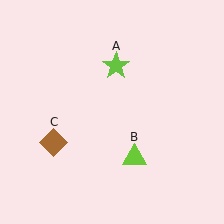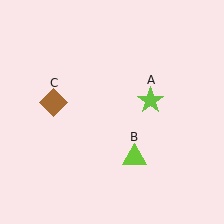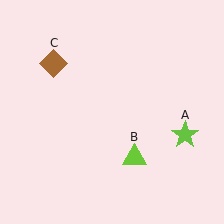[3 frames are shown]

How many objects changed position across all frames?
2 objects changed position: lime star (object A), brown diamond (object C).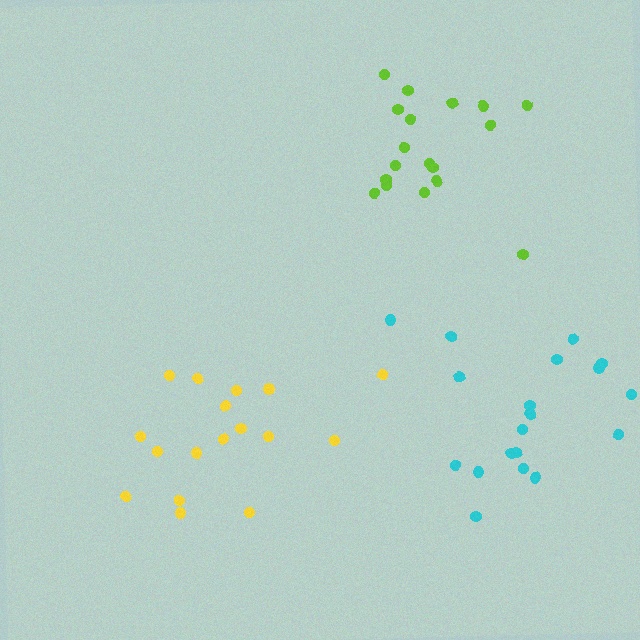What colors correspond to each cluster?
The clusters are colored: lime, cyan, yellow.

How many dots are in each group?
Group 1: 18 dots, Group 2: 19 dots, Group 3: 17 dots (54 total).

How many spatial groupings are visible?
There are 3 spatial groupings.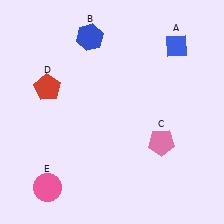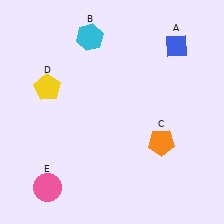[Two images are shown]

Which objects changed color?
B changed from blue to cyan. C changed from pink to orange. D changed from red to yellow.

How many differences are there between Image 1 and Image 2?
There are 3 differences between the two images.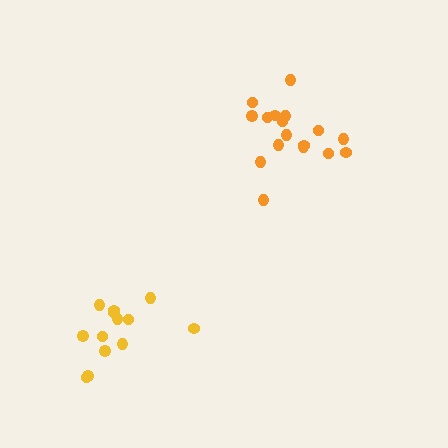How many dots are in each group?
Group 1: 17 dots, Group 2: 13 dots (30 total).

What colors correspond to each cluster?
The clusters are colored: orange, yellow.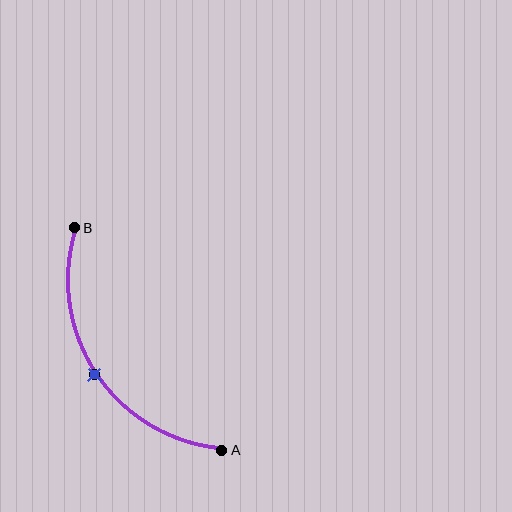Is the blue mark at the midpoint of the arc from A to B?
Yes. The blue mark lies on the arc at equal arc-length from both A and B — it is the arc midpoint.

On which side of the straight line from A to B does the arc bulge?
The arc bulges to the left of the straight line connecting A and B.